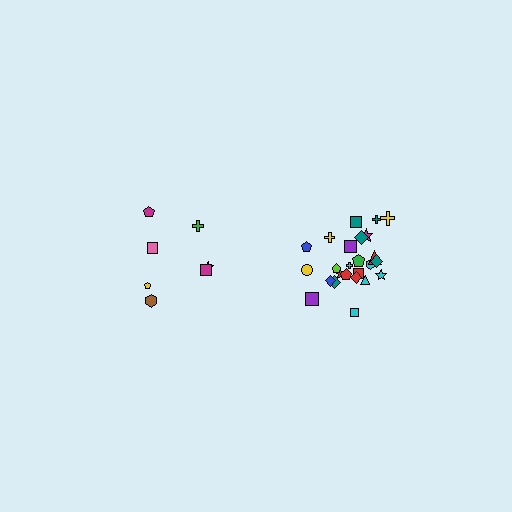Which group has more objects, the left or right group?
The right group.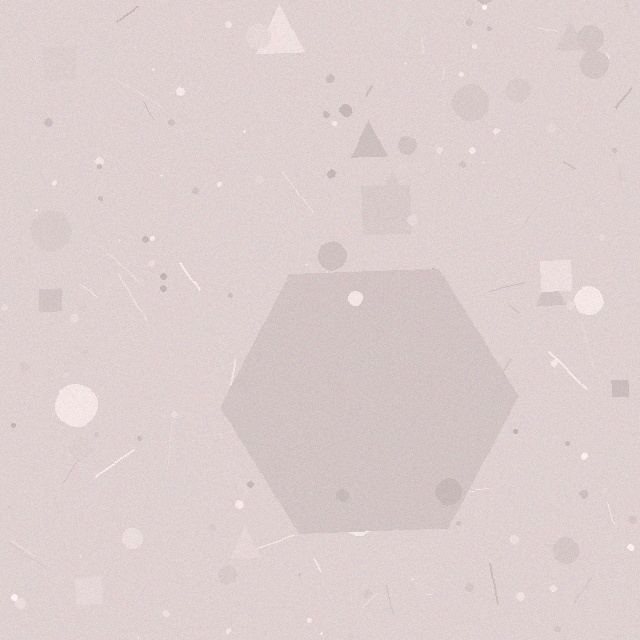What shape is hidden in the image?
A hexagon is hidden in the image.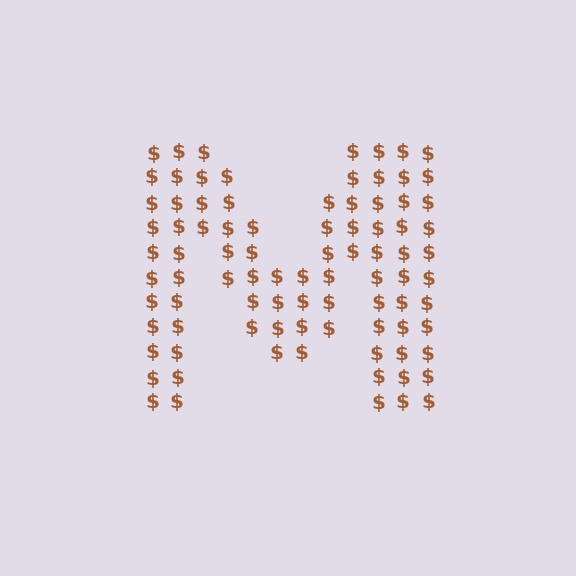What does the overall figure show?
The overall figure shows the letter M.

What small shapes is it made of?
It is made of small dollar signs.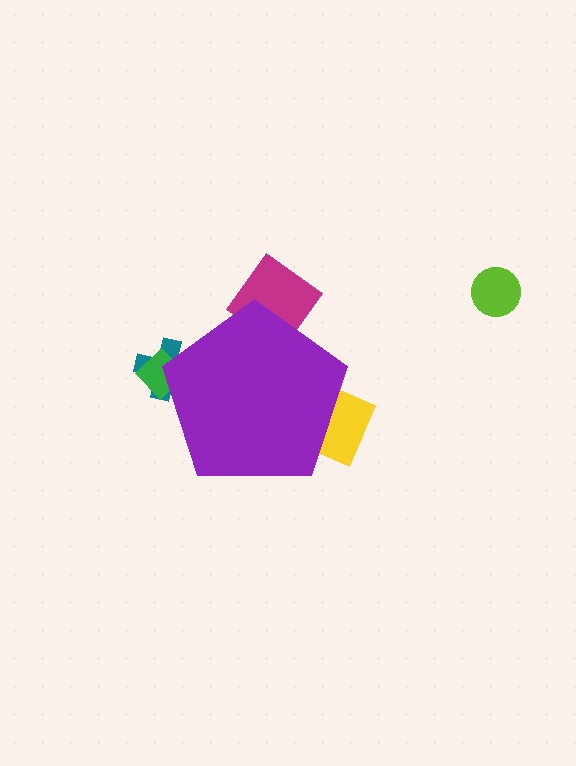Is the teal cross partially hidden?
Yes, the teal cross is partially hidden behind the purple pentagon.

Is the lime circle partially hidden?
No, the lime circle is fully visible.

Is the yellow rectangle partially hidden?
Yes, the yellow rectangle is partially hidden behind the purple pentagon.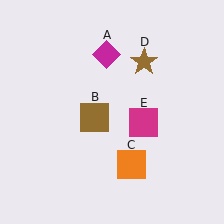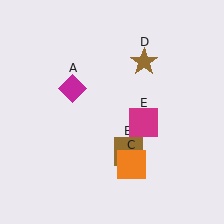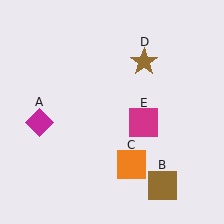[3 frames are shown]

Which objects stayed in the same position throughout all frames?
Orange square (object C) and brown star (object D) and magenta square (object E) remained stationary.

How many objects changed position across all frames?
2 objects changed position: magenta diamond (object A), brown square (object B).